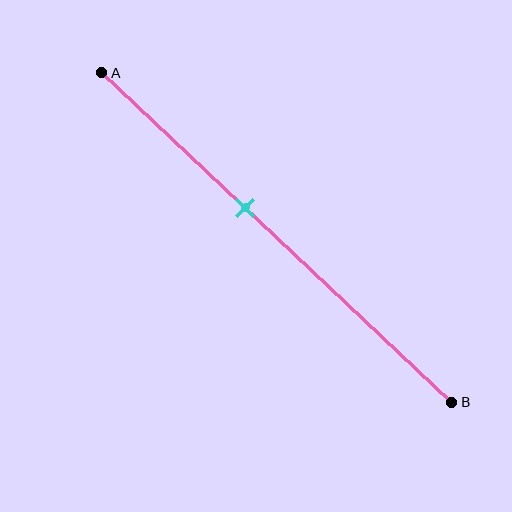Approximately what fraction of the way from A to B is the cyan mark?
The cyan mark is approximately 40% of the way from A to B.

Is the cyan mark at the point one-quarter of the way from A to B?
No, the mark is at about 40% from A, not at the 25% one-quarter point.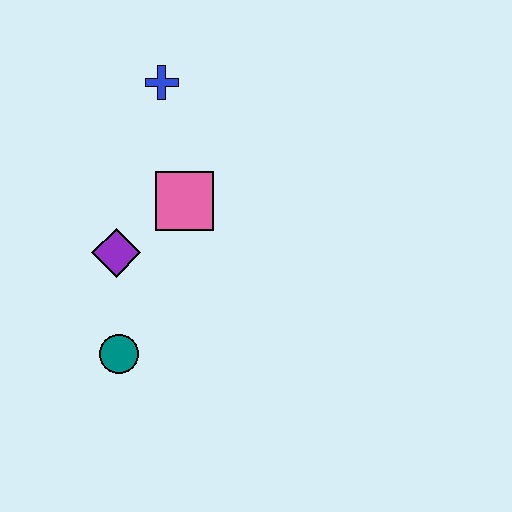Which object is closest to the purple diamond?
The pink square is closest to the purple diamond.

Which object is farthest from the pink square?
The teal circle is farthest from the pink square.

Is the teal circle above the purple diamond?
No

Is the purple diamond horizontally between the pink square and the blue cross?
No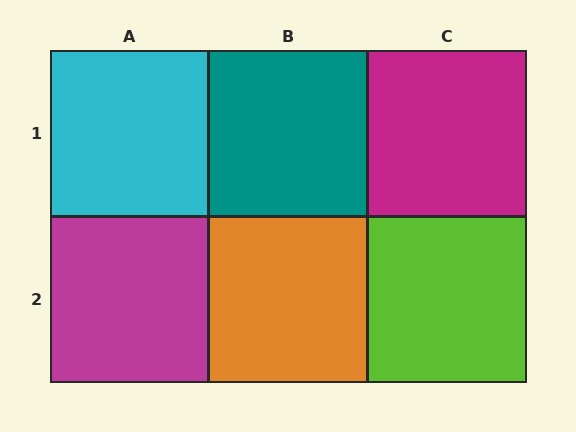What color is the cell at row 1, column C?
Magenta.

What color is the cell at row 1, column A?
Cyan.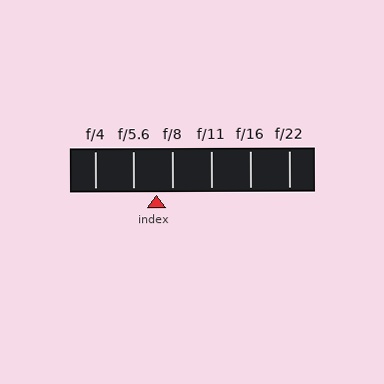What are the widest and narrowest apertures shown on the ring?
The widest aperture shown is f/4 and the narrowest is f/22.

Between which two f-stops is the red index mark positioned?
The index mark is between f/5.6 and f/8.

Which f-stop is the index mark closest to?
The index mark is closest to f/8.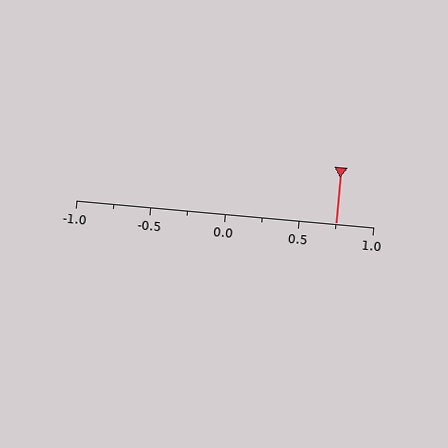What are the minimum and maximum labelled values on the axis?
The axis runs from -1.0 to 1.0.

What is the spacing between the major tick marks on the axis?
The major ticks are spaced 0.5 apart.